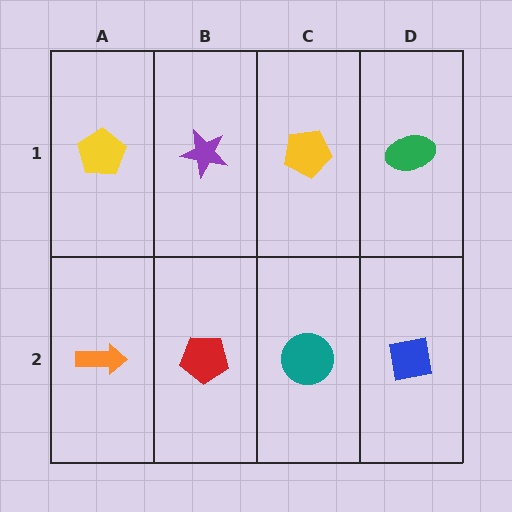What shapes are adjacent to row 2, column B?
A purple star (row 1, column B), an orange arrow (row 2, column A), a teal circle (row 2, column C).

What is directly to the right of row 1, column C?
A green ellipse.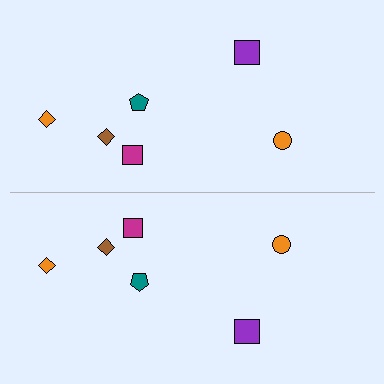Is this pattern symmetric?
Yes, this pattern has bilateral (reflection) symmetry.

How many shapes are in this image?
There are 12 shapes in this image.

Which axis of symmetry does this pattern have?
The pattern has a horizontal axis of symmetry running through the center of the image.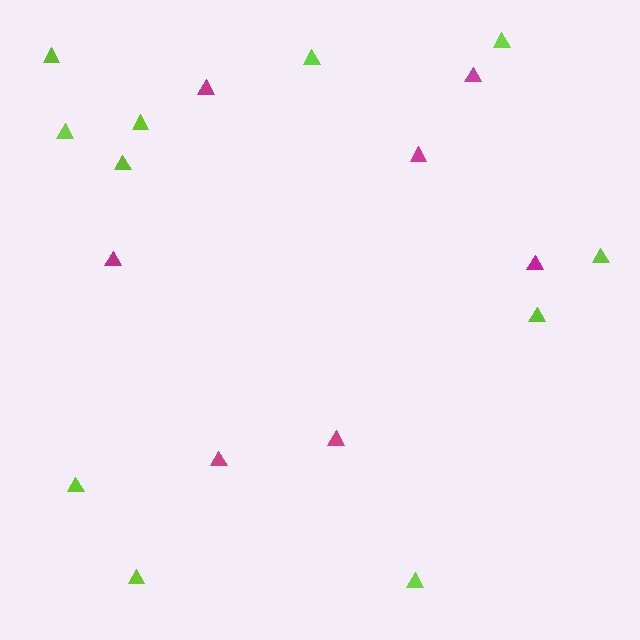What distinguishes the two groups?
There are 2 groups: one group of lime triangles (11) and one group of magenta triangles (7).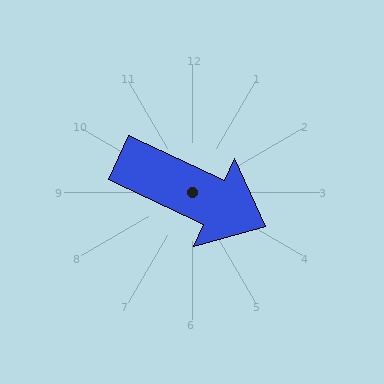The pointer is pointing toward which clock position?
Roughly 4 o'clock.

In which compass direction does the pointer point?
Southeast.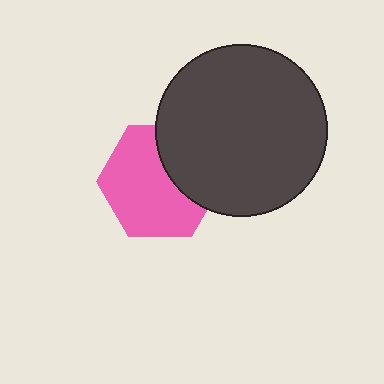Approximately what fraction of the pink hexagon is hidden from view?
Roughly 33% of the pink hexagon is hidden behind the dark gray circle.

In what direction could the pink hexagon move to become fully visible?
The pink hexagon could move left. That would shift it out from behind the dark gray circle entirely.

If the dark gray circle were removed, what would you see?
You would see the complete pink hexagon.